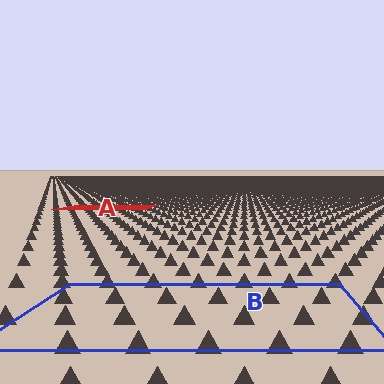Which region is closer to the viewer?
Region B is closer. The texture elements there are larger and more spread out.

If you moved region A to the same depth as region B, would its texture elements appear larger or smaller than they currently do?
They would appear larger. At a closer depth, the same texture elements are projected at a bigger on-screen size.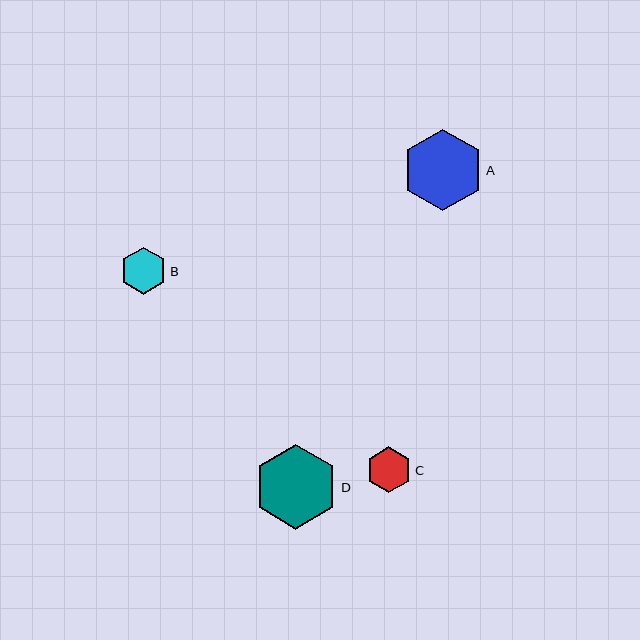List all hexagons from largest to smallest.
From largest to smallest: D, A, B, C.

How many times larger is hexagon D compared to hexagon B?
Hexagon D is approximately 1.8 times the size of hexagon B.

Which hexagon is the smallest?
Hexagon C is the smallest with a size of approximately 46 pixels.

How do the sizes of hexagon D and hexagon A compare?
Hexagon D and hexagon A are approximately the same size.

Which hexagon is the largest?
Hexagon D is the largest with a size of approximately 85 pixels.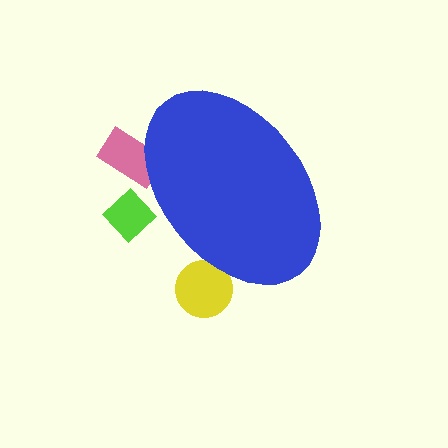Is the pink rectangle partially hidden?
Yes, the pink rectangle is partially hidden behind the blue ellipse.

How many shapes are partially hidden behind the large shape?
3 shapes are partially hidden.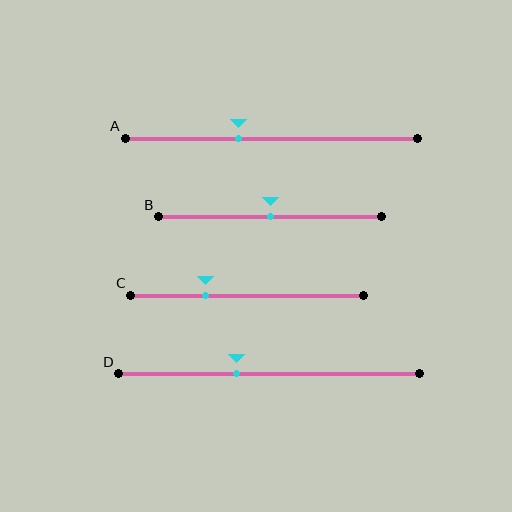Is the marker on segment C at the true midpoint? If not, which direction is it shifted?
No, the marker on segment C is shifted to the left by about 18% of the segment length.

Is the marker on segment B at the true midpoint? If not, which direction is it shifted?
Yes, the marker on segment B is at the true midpoint.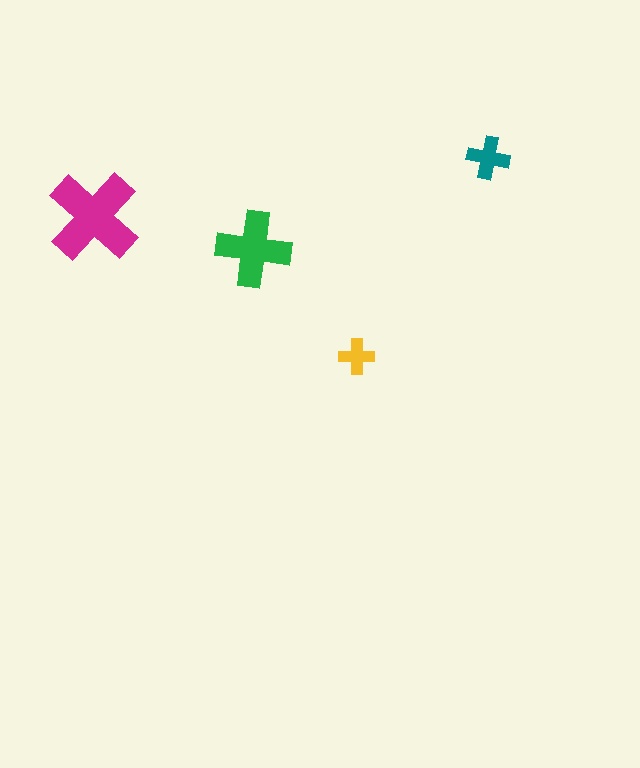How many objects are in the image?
There are 4 objects in the image.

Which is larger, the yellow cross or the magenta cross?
The magenta one.